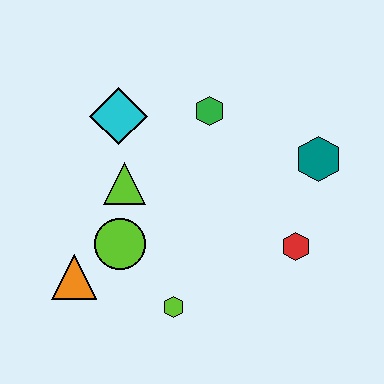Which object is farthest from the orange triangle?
The teal hexagon is farthest from the orange triangle.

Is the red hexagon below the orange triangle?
No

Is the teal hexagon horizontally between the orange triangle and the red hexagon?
No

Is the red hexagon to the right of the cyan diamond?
Yes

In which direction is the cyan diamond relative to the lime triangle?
The cyan diamond is above the lime triangle.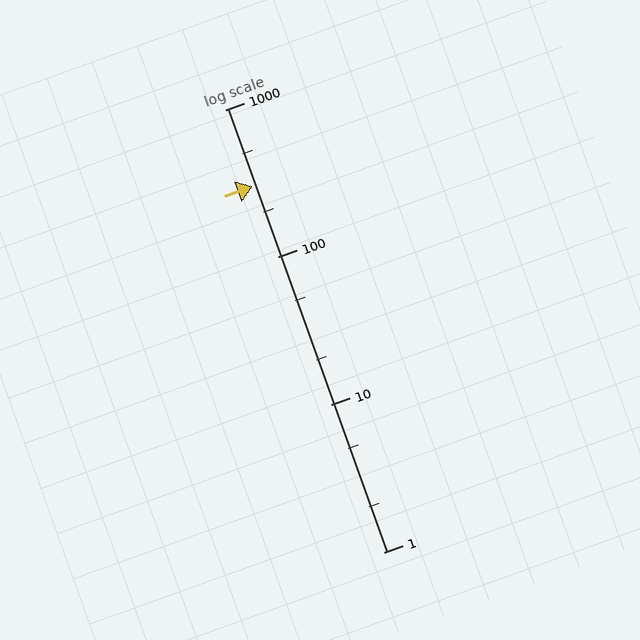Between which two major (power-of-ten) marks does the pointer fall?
The pointer is between 100 and 1000.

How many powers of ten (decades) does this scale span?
The scale spans 3 decades, from 1 to 1000.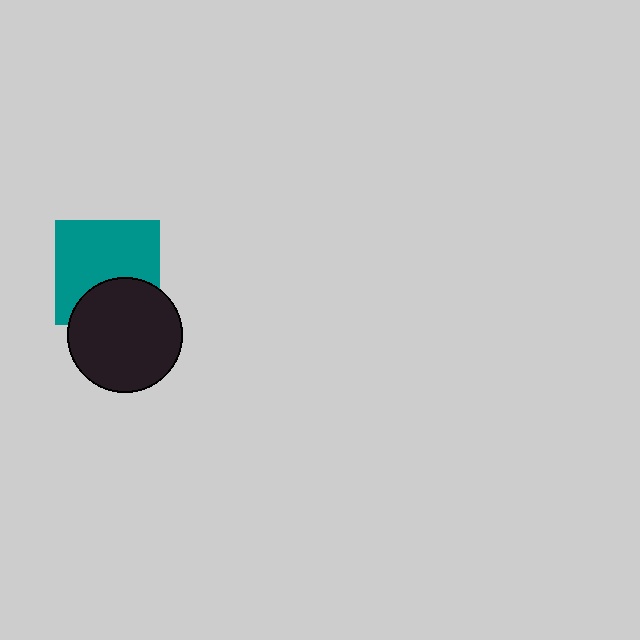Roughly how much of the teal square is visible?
Most of it is visible (roughly 67%).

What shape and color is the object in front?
The object in front is a black circle.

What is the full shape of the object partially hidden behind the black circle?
The partially hidden object is a teal square.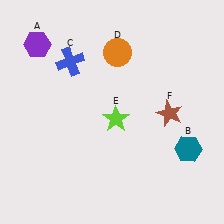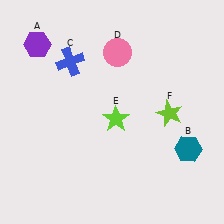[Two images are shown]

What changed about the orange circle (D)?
In Image 1, D is orange. In Image 2, it changed to pink.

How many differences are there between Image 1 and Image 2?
There are 2 differences between the two images.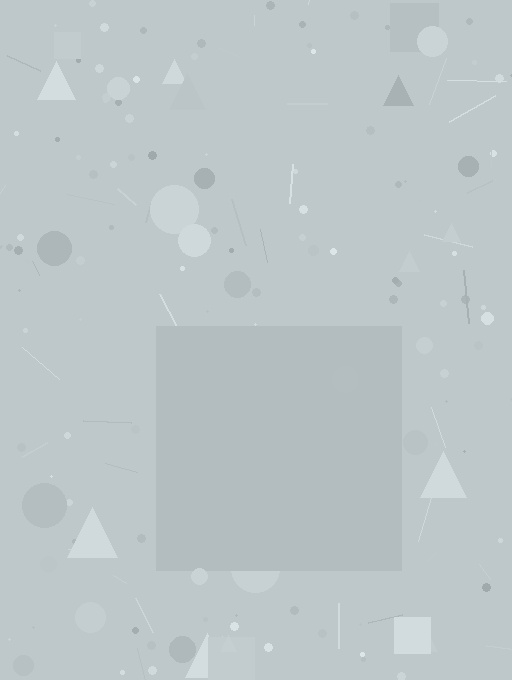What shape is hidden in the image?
A square is hidden in the image.